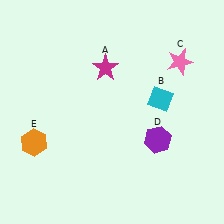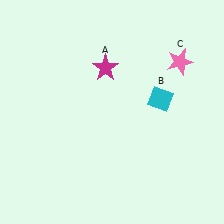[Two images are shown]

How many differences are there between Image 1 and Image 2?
There are 2 differences between the two images.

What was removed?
The orange hexagon (E), the purple hexagon (D) were removed in Image 2.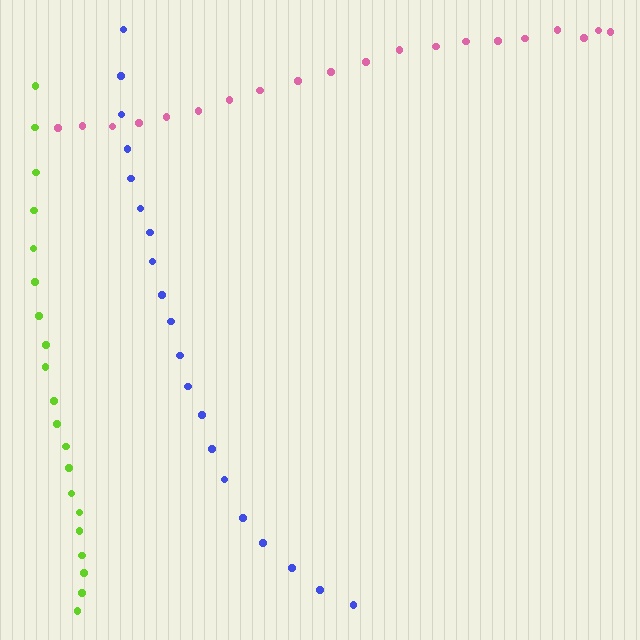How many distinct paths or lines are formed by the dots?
There are 3 distinct paths.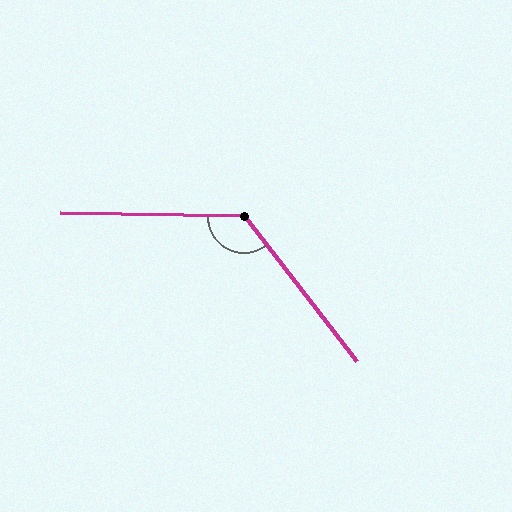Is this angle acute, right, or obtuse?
It is obtuse.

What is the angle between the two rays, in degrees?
Approximately 129 degrees.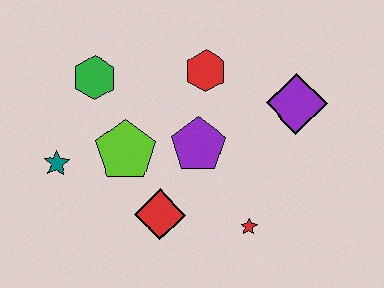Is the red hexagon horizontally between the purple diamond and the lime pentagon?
Yes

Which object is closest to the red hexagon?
The purple pentagon is closest to the red hexagon.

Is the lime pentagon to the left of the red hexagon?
Yes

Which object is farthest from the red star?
The green hexagon is farthest from the red star.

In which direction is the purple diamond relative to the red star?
The purple diamond is above the red star.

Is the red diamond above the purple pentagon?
No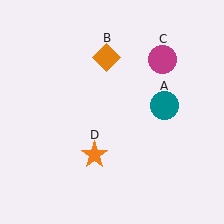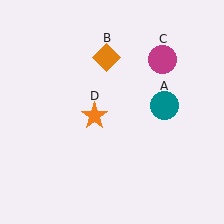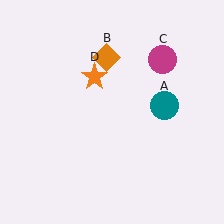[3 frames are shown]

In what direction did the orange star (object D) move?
The orange star (object D) moved up.